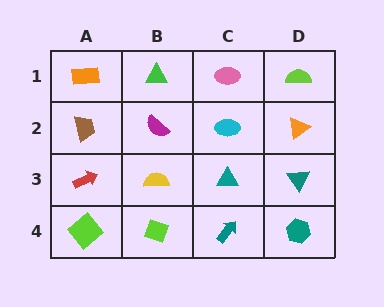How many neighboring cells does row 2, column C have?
4.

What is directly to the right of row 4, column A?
A lime diamond.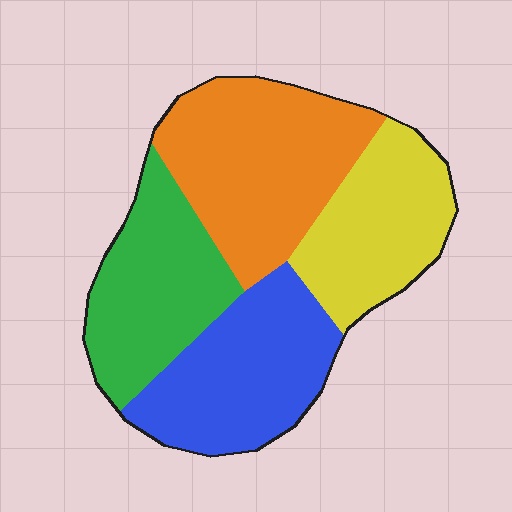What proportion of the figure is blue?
Blue takes up about one quarter (1/4) of the figure.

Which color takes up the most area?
Orange, at roughly 30%.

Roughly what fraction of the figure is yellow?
Yellow takes up less than a quarter of the figure.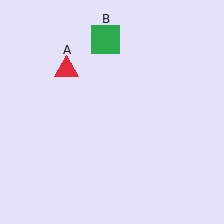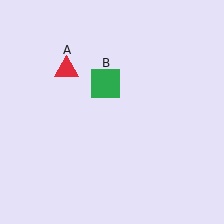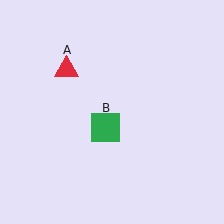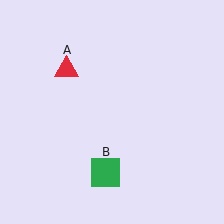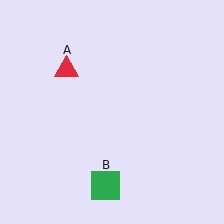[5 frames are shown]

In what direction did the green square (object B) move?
The green square (object B) moved down.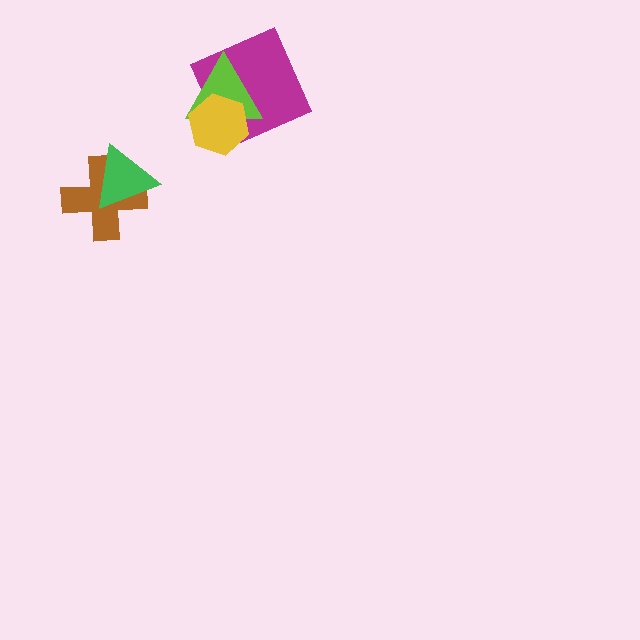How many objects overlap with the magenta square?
2 objects overlap with the magenta square.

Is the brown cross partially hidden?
Yes, it is partially covered by another shape.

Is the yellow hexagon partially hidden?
No, no other shape covers it.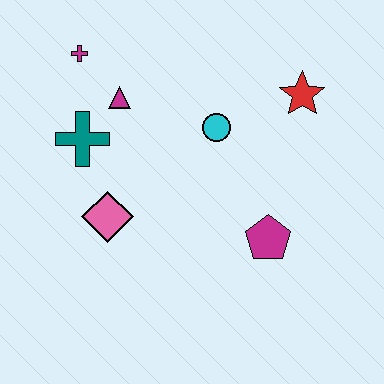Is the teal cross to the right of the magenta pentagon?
No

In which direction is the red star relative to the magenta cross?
The red star is to the right of the magenta cross.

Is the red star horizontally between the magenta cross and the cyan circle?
No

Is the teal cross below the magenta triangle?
Yes